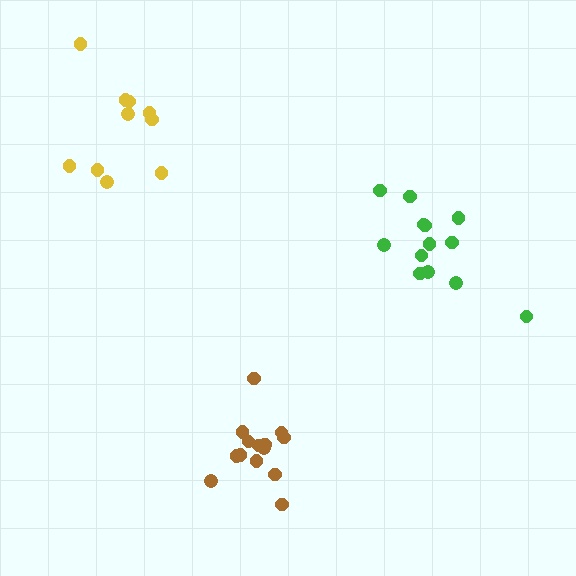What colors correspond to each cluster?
The clusters are colored: brown, green, yellow.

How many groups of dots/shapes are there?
There are 3 groups.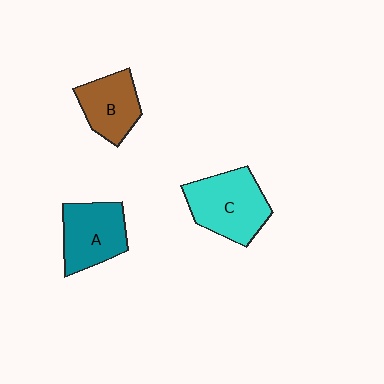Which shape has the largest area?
Shape C (cyan).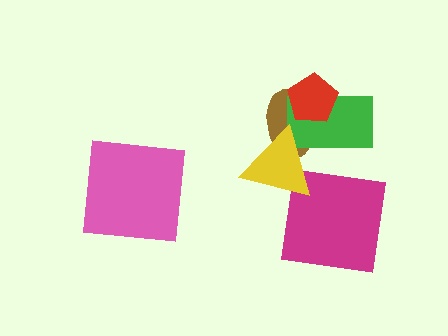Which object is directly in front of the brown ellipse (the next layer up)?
The green rectangle is directly in front of the brown ellipse.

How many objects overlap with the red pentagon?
2 objects overlap with the red pentagon.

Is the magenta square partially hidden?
Yes, it is partially covered by another shape.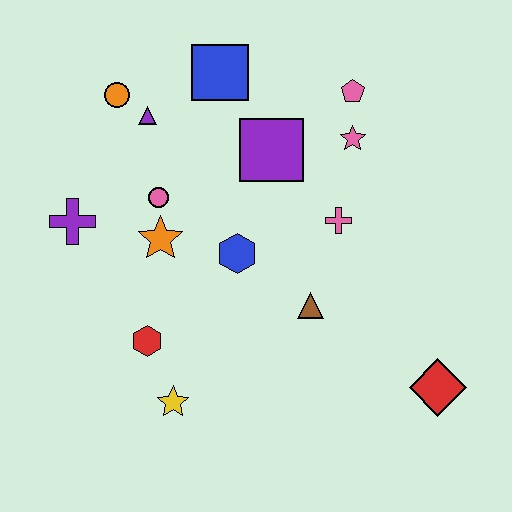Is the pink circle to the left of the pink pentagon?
Yes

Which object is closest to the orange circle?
The purple triangle is closest to the orange circle.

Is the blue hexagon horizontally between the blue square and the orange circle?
No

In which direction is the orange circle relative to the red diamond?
The orange circle is to the left of the red diamond.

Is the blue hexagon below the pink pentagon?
Yes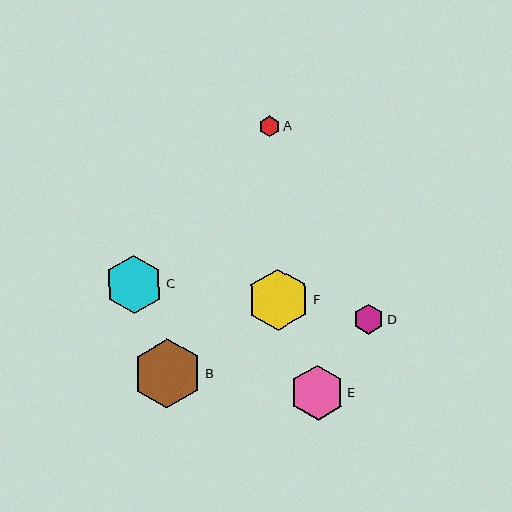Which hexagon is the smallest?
Hexagon A is the smallest with a size of approximately 20 pixels.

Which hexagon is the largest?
Hexagon B is the largest with a size of approximately 69 pixels.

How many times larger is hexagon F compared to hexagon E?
Hexagon F is approximately 1.1 times the size of hexagon E.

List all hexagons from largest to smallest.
From largest to smallest: B, F, C, E, D, A.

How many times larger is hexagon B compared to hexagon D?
Hexagon B is approximately 2.3 times the size of hexagon D.